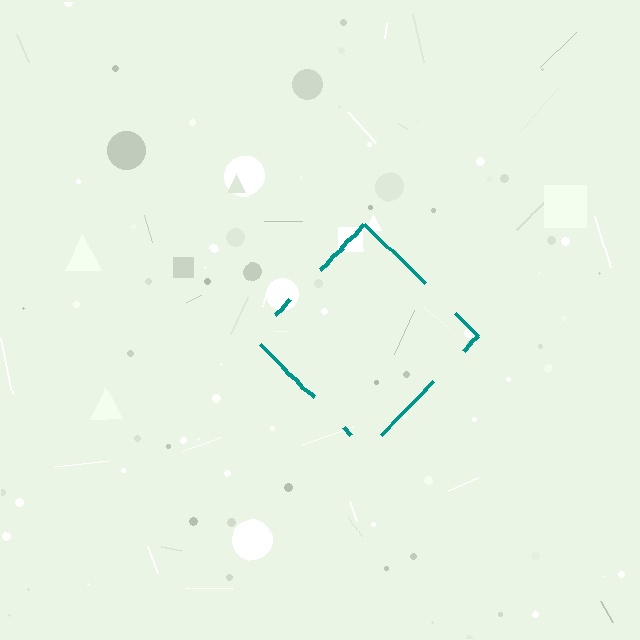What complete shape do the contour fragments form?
The contour fragments form a diamond.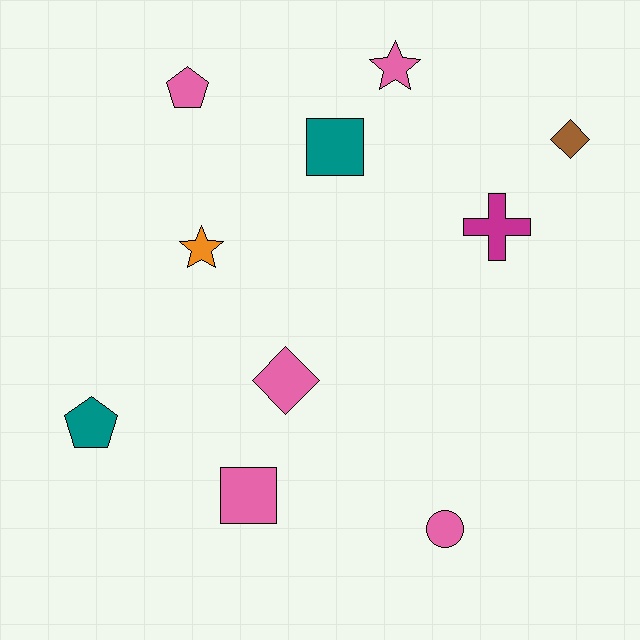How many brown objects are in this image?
There is 1 brown object.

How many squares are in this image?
There are 2 squares.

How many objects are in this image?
There are 10 objects.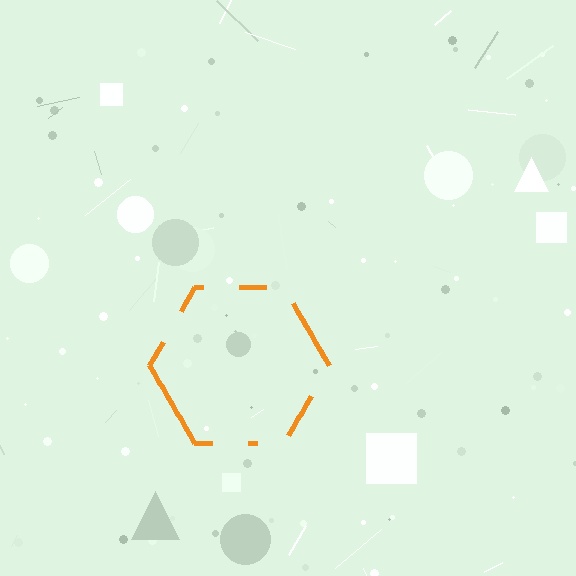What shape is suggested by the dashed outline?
The dashed outline suggests a hexagon.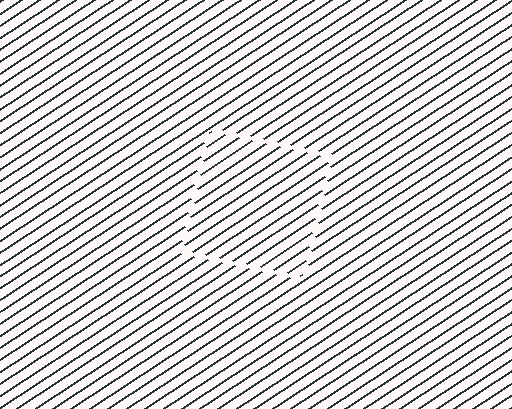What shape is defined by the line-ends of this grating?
An illusory square. The interior of the shape contains the same grating, shifted by half a period — the contour is defined by the phase discontinuity where line-ends from the inner and outer gratings abut.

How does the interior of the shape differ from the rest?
The interior of the shape contains the same grating, shifted by half a period — the contour is defined by the phase discontinuity where line-ends from the inner and outer gratings abut.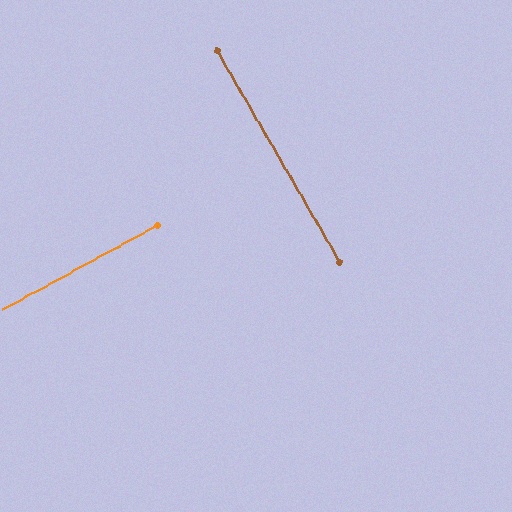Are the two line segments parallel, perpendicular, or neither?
Perpendicular — they meet at approximately 88°.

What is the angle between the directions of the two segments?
Approximately 88 degrees.